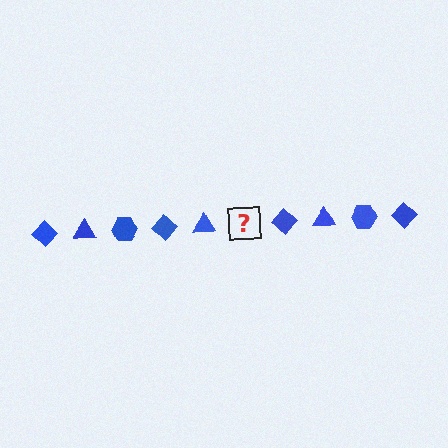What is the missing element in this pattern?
The missing element is a blue hexagon.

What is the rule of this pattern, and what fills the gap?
The rule is that the pattern cycles through diamond, triangle, hexagon shapes in blue. The gap should be filled with a blue hexagon.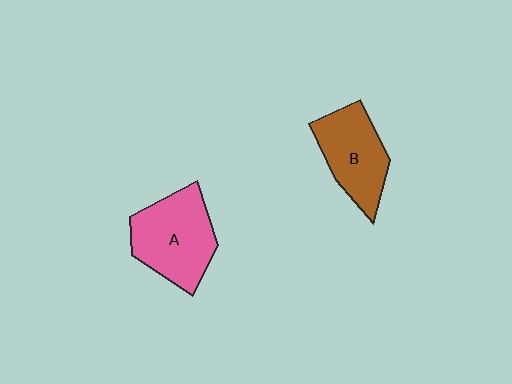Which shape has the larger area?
Shape A (pink).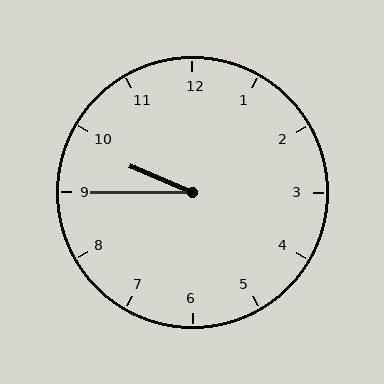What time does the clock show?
9:45.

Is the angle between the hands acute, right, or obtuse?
It is acute.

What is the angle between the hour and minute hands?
Approximately 22 degrees.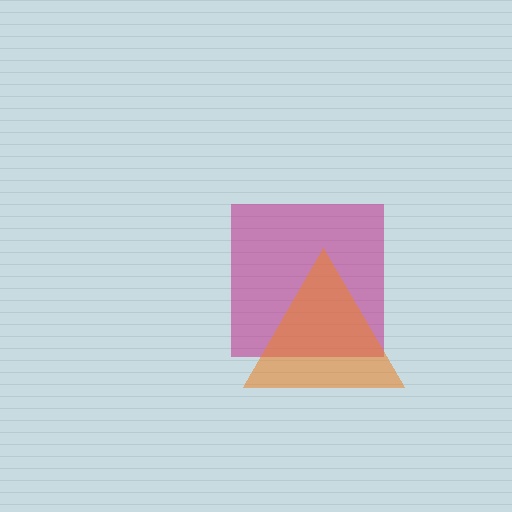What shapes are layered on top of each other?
The layered shapes are: a magenta square, an orange triangle.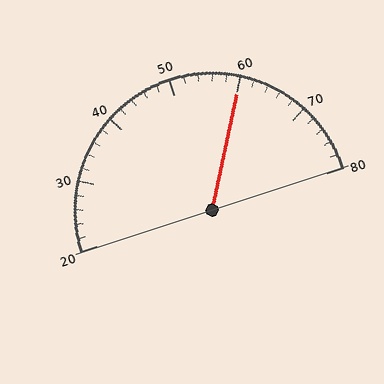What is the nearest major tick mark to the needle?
The nearest major tick mark is 60.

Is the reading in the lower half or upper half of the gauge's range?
The reading is in the upper half of the range (20 to 80).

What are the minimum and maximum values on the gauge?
The gauge ranges from 20 to 80.